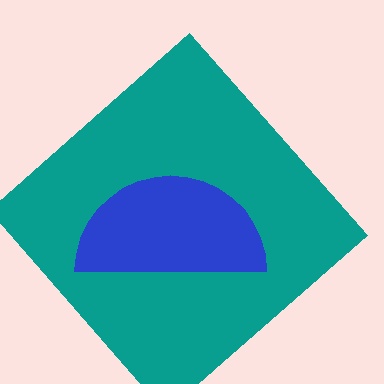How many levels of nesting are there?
2.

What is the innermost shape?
The blue semicircle.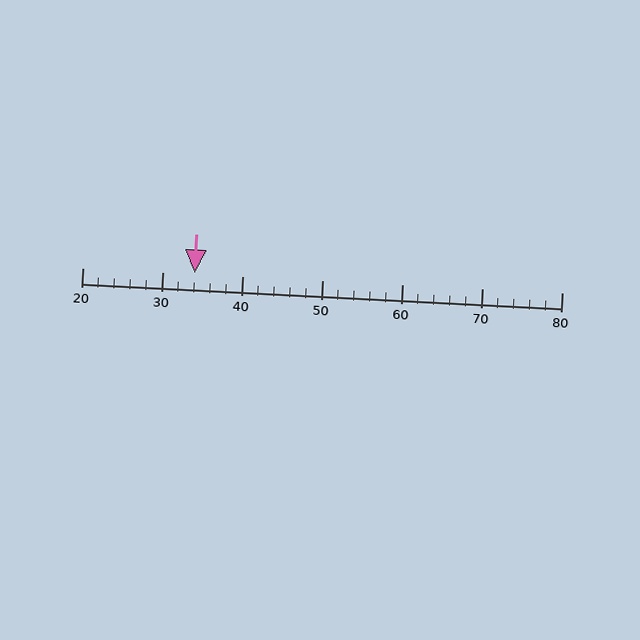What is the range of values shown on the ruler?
The ruler shows values from 20 to 80.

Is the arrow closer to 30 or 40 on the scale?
The arrow is closer to 30.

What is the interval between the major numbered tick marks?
The major tick marks are spaced 10 units apart.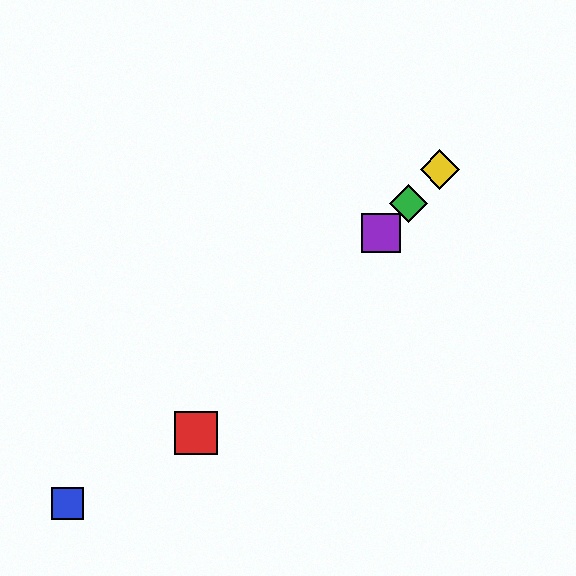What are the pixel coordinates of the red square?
The red square is at (196, 433).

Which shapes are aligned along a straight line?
The red square, the green diamond, the yellow diamond, the purple square are aligned along a straight line.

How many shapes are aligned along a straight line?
4 shapes (the red square, the green diamond, the yellow diamond, the purple square) are aligned along a straight line.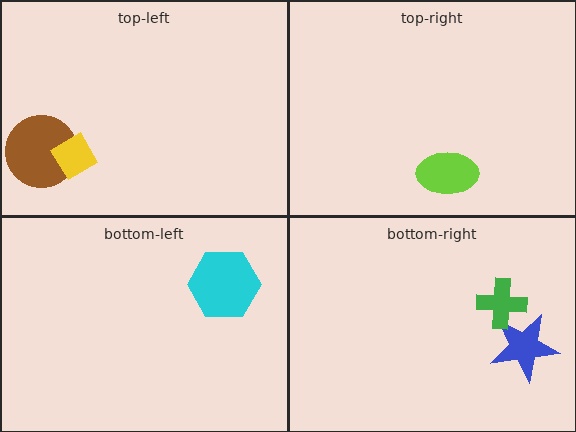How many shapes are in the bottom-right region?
2.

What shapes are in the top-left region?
The brown circle, the yellow diamond.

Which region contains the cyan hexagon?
The bottom-left region.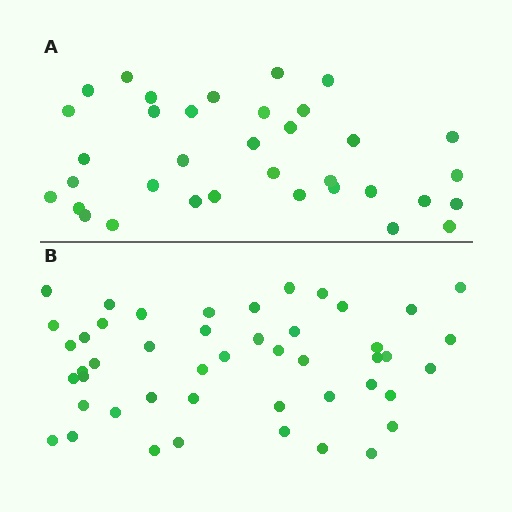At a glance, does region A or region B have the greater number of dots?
Region B (the bottom region) has more dots.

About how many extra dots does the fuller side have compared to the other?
Region B has roughly 12 or so more dots than region A.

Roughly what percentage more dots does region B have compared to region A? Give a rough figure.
About 35% more.